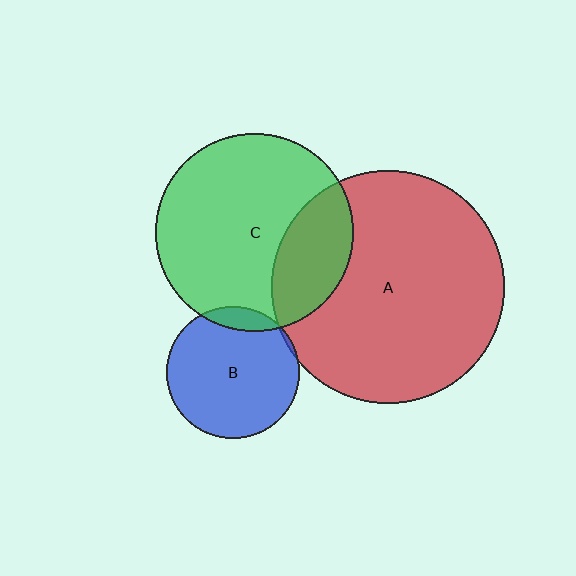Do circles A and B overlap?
Yes.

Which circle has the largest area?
Circle A (red).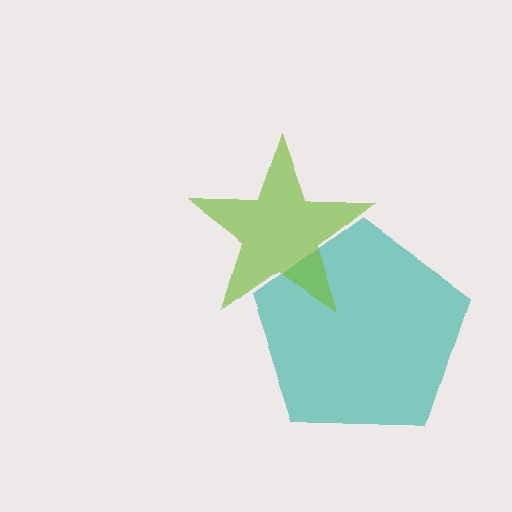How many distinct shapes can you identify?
There are 2 distinct shapes: a teal pentagon, a lime star.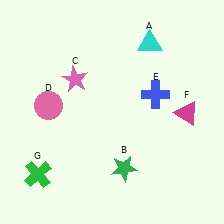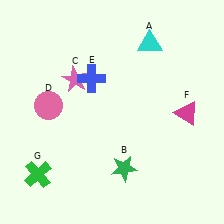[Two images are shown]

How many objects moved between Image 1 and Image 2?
1 object moved between the two images.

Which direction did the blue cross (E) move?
The blue cross (E) moved left.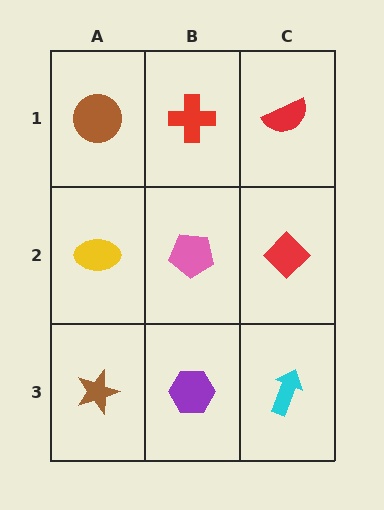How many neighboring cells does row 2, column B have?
4.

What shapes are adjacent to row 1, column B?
A pink pentagon (row 2, column B), a brown circle (row 1, column A), a red semicircle (row 1, column C).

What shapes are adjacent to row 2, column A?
A brown circle (row 1, column A), a brown star (row 3, column A), a pink pentagon (row 2, column B).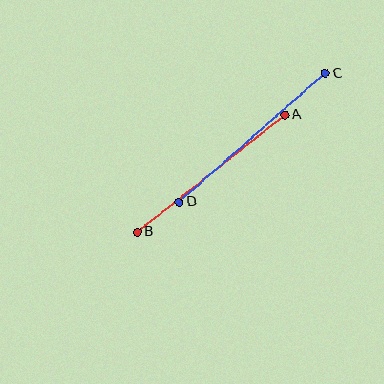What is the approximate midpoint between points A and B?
The midpoint is at approximately (211, 173) pixels.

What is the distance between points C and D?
The distance is approximately 195 pixels.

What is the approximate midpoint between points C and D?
The midpoint is at approximately (252, 137) pixels.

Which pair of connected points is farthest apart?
Points C and D are farthest apart.